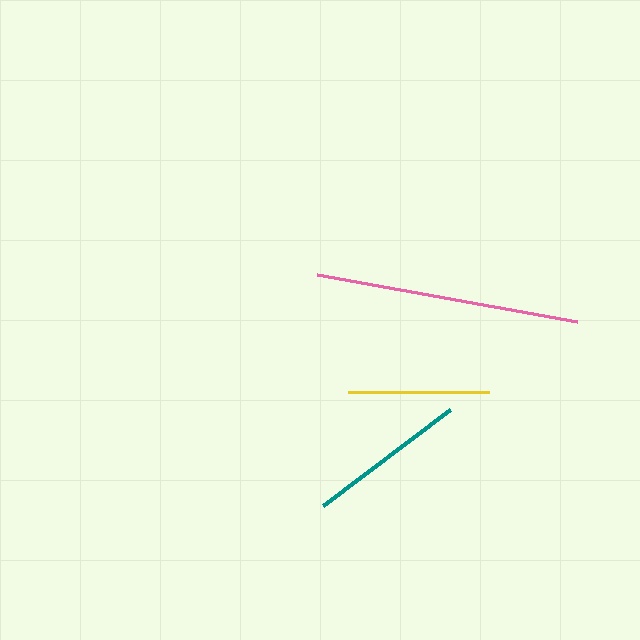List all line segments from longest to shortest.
From longest to shortest: pink, teal, yellow.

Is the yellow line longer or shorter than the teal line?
The teal line is longer than the yellow line.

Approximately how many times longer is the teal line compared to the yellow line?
The teal line is approximately 1.1 times the length of the yellow line.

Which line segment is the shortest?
The yellow line is the shortest at approximately 141 pixels.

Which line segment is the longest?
The pink line is the longest at approximately 264 pixels.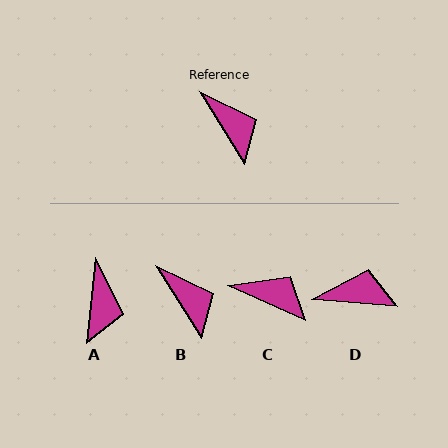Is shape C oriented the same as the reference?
No, it is off by about 34 degrees.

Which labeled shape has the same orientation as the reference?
B.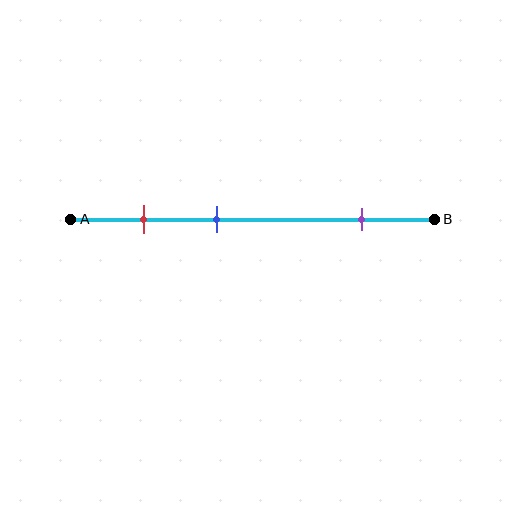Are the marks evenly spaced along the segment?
No, the marks are not evenly spaced.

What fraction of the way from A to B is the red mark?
The red mark is approximately 20% (0.2) of the way from A to B.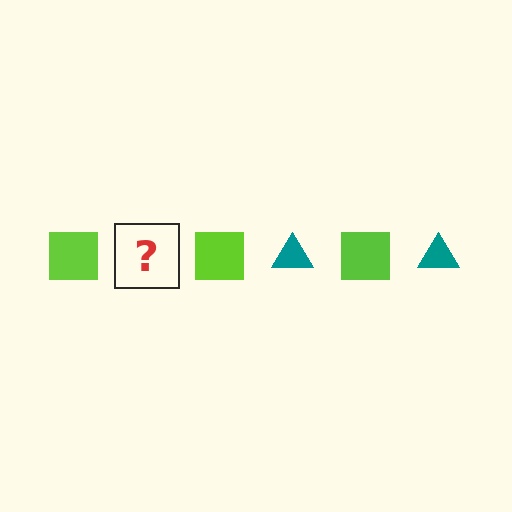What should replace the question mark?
The question mark should be replaced with a teal triangle.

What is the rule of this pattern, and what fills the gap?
The rule is that the pattern alternates between lime square and teal triangle. The gap should be filled with a teal triangle.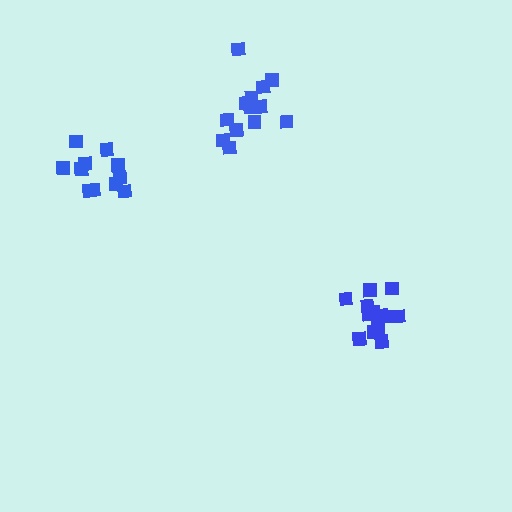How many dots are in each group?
Group 1: 14 dots, Group 2: 11 dots, Group 3: 13 dots (38 total).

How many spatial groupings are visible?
There are 3 spatial groupings.